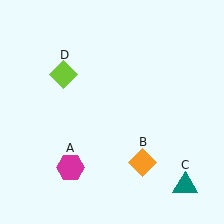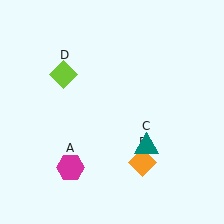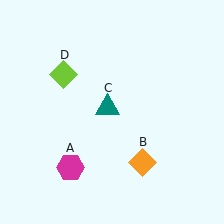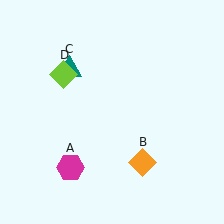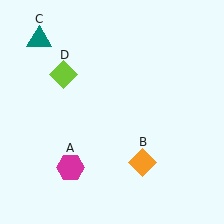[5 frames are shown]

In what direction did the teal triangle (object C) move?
The teal triangle (object C) moved up and to the left.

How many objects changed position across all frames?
1 object changed position: teal triangle (object C).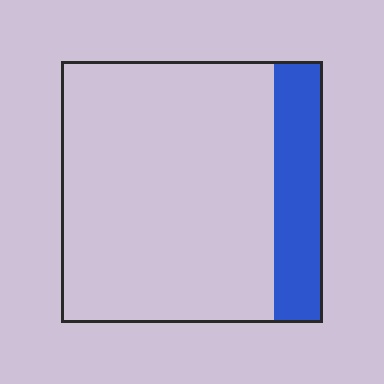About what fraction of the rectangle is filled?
About one fifth (1/5).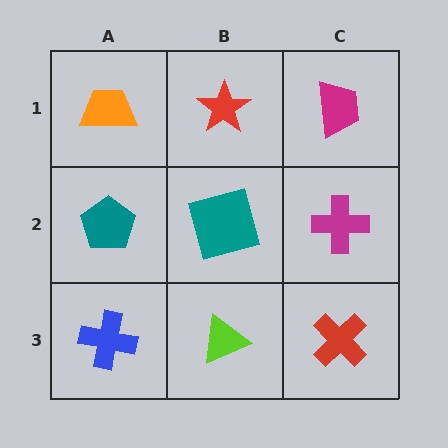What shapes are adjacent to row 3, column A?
A teal pentagon (row 2, column A), a lime triangle (row 3, column B).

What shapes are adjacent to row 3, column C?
A magenta cross (row 2, column C), a lime triangle (row 3, column B).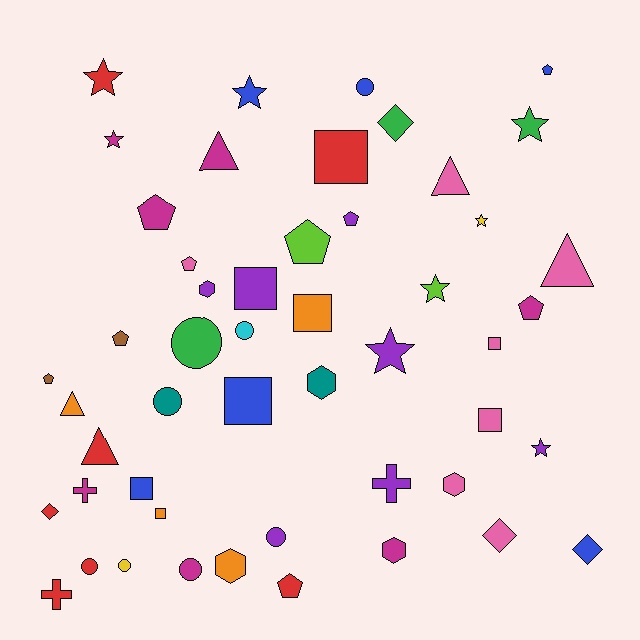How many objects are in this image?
There are 50 objects.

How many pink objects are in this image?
There are 7 pink objects.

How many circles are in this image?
There are 8 circles.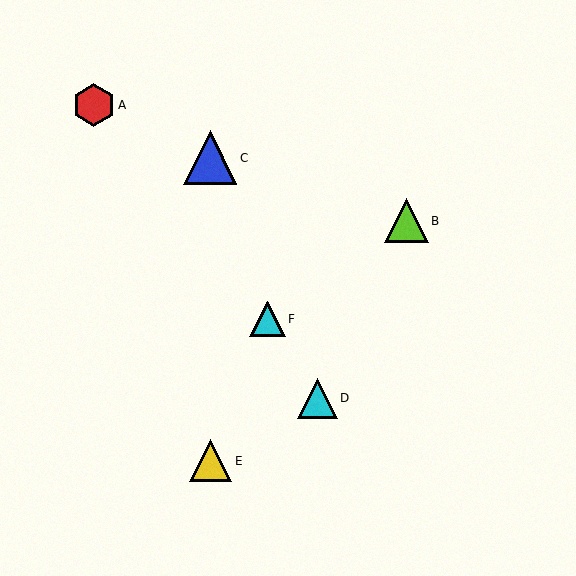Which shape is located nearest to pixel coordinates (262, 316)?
The cyan triangle (labeled F) at (267, 319) is nearest to that location.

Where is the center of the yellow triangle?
The center of the yellow triangle is at (210, 461).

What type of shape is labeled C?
Shape C is a blue triangle.